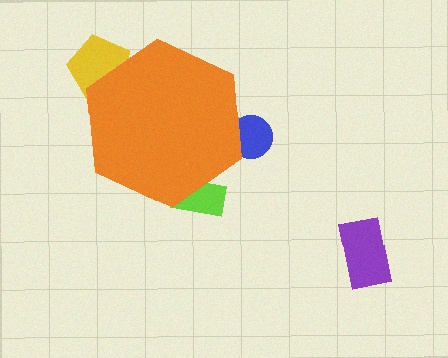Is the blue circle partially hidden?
Yes, the blue circle is partially hidden behind the orange hexagon.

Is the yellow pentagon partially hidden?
Yes, the yellow pentagon is partially hidden behind the orange hexagon.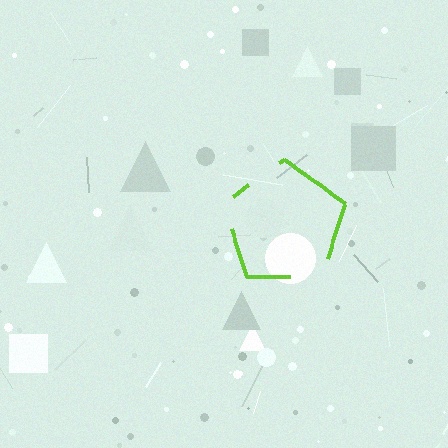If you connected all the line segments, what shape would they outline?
They would outline a pentagon.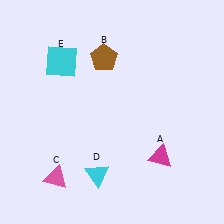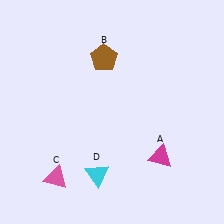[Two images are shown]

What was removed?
The cyan square (E) was removed in Image 2.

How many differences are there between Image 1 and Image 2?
There is 1 difference between the two images.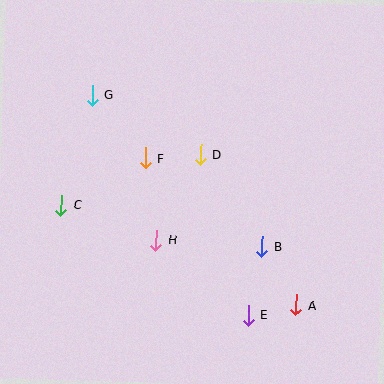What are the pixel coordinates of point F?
Point F is at (145, 158).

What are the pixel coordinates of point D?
Point D is at (200, 155).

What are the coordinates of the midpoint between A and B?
The midpoint between A and B is at (279, 276).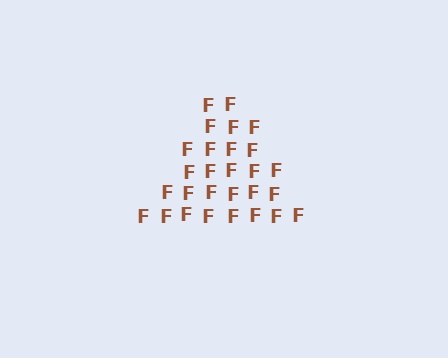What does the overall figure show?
The overall figure shows a triangle.